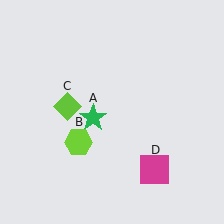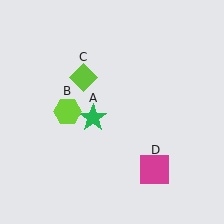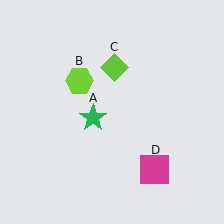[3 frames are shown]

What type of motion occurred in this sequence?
The lime hexagon (object B), lime diamond (object C) rotated clockwise around the center of the scene.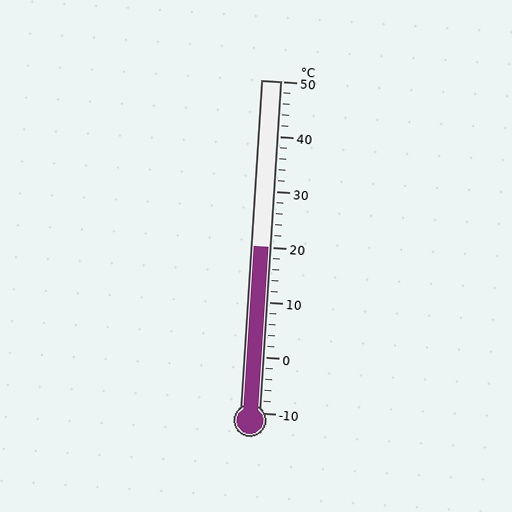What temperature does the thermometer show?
The thermometer shows approximately 20°C.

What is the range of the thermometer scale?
The thermometer scale ranges from -10°C to 50°C.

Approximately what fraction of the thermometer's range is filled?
The thermometer is filled to approximately 50% of its range.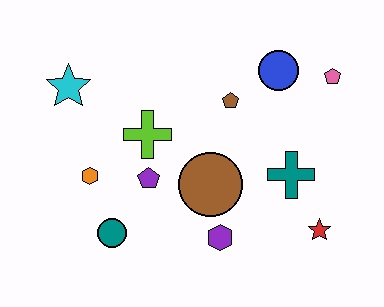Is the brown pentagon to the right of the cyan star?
Yes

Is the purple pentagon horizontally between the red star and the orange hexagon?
Yes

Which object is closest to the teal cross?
The red star is closest to the teal cross.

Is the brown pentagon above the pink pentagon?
No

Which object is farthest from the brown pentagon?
The teal circle is farthest from the brown pentagon.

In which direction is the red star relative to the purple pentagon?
The red star is to the right of the purple pentagon.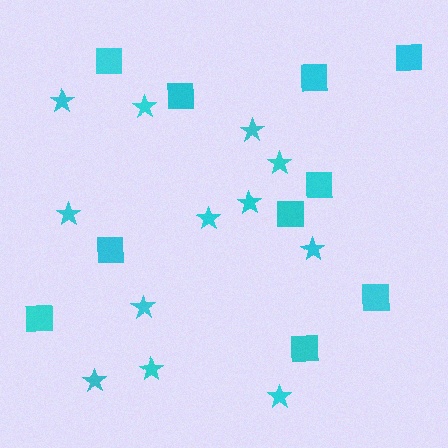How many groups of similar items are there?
There are 2 groups: one group of stars (12) and one group of squares (10).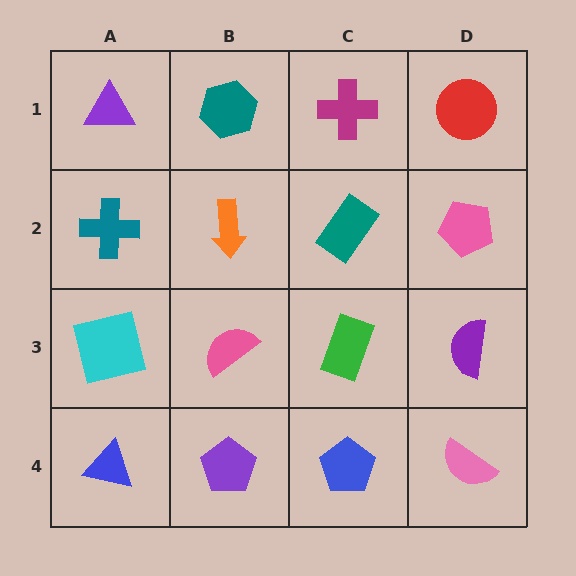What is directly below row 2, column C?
A green rectangle.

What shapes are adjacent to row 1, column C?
A teal rectangle (row 2, column C), a teal hexagon (row 1, column B), a red circle (row 1, column D).